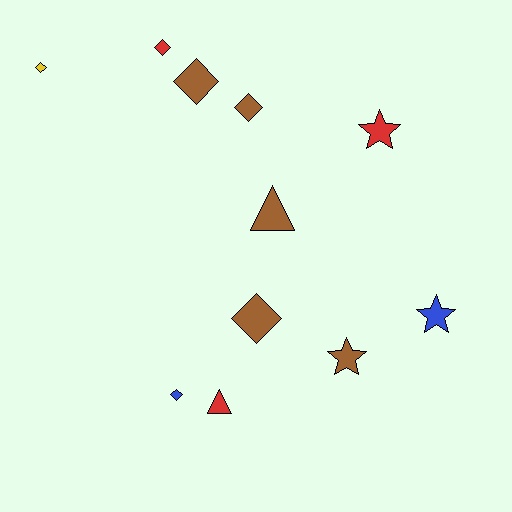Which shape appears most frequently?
Diamond, with 6 objects.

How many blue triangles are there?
There are no blue triangles.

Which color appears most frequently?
Brown, with 5 objects.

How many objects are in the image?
There are 11 objects.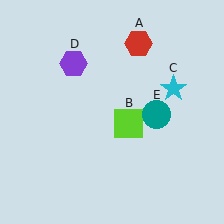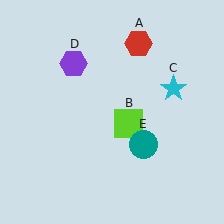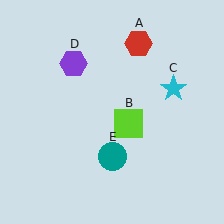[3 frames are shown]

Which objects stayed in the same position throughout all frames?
Red hexagon (object A) and lime square (object B) and cyan star (object C) and purple hexagon (object D) remained stationary.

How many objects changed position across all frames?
1 object changed position: teal circle (object E).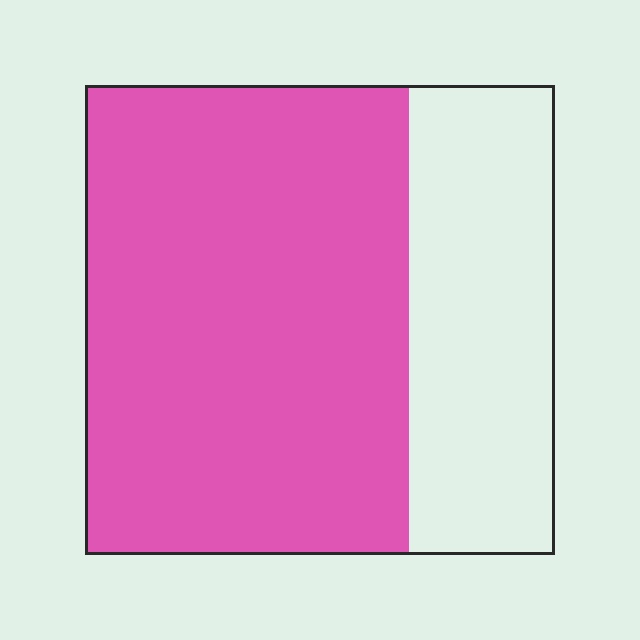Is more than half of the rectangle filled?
Yes.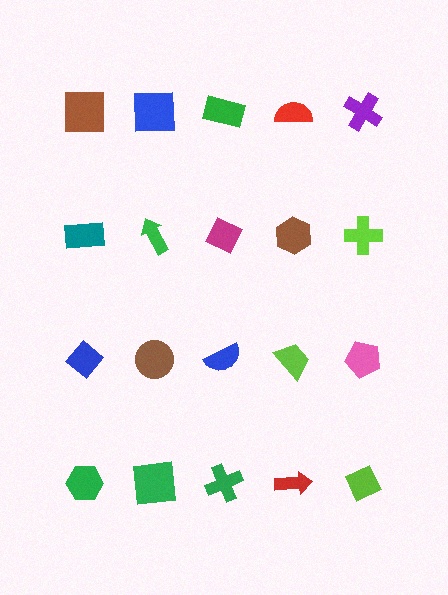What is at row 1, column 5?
A purple cross.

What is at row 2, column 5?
A lime cross.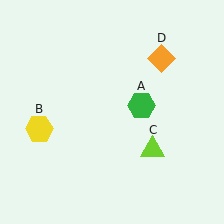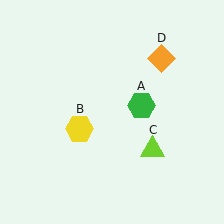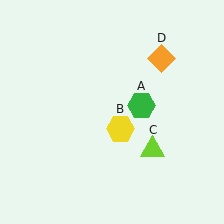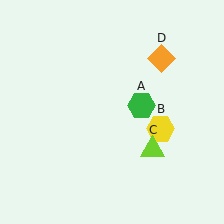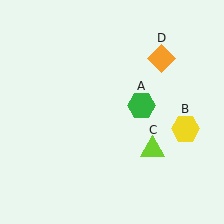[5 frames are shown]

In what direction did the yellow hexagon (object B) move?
The yellow hexagon (object B) moved right.